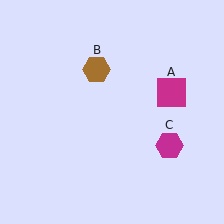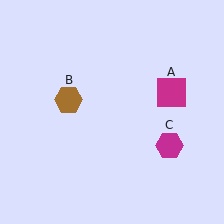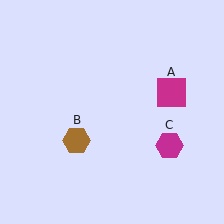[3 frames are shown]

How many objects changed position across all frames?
1 object changed position: brown hexagon (object B).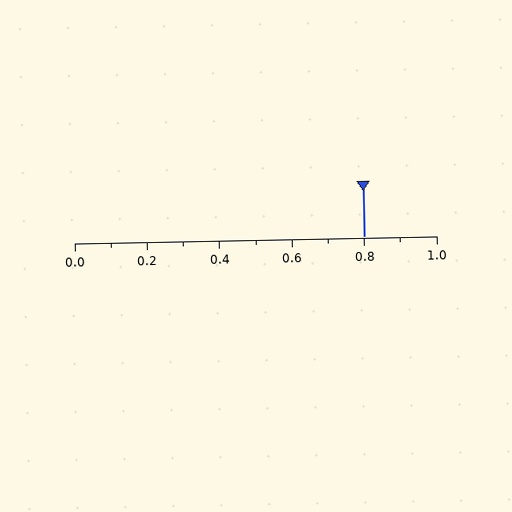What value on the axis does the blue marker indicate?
The marker indicates approximately 0.8.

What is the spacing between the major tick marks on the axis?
The major ticks are spaced 0.2 apart.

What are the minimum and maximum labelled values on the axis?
The axis runs from 0.0 to 1.0.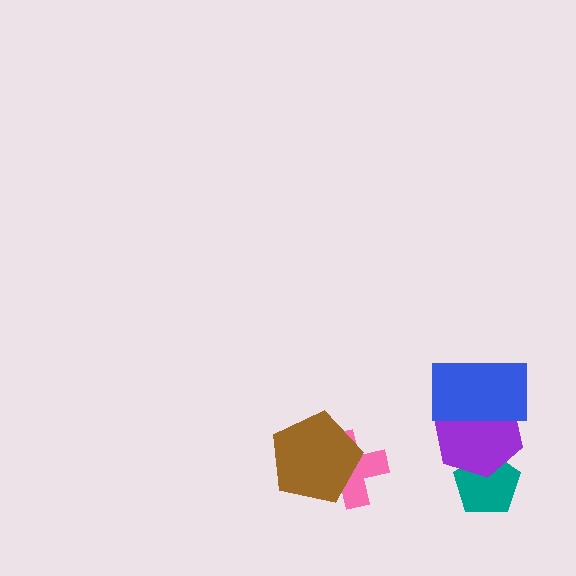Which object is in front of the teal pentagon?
The purple hexagon is in front of the teal pentagon.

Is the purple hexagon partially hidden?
Yes, it is partially covered by another shape.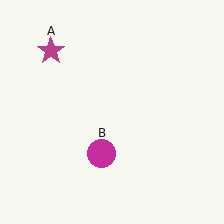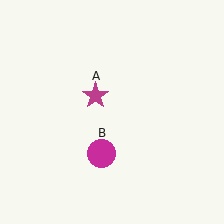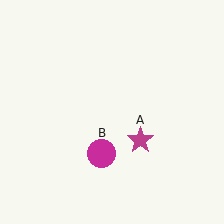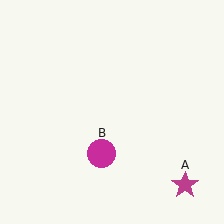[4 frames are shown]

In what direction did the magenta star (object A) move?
The magenta star (object A) moved down and to the right.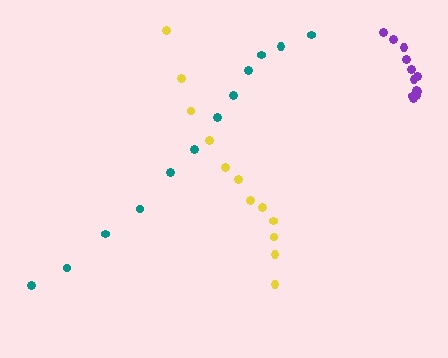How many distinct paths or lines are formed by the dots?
There are 3 distinct paths.